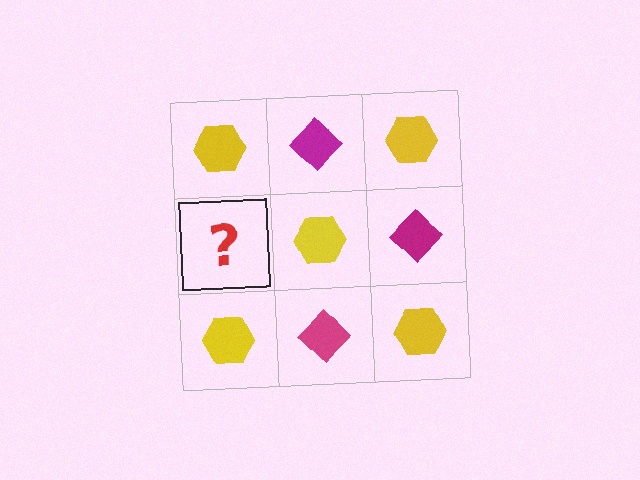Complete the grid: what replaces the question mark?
The question mark should be replaced with a magenta diamond.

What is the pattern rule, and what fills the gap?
The rule is that it alternates yellow hexagon and magenta diamond in a checkerboard pattern. The gap should be filled with a magenta diamond.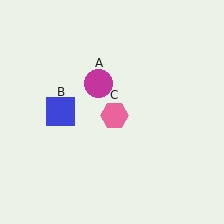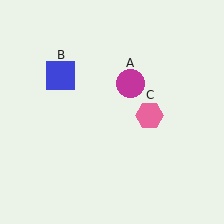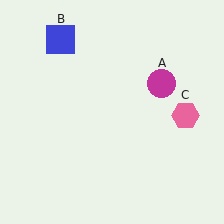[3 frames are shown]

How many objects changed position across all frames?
3 objects changed position: magenta circle (object A), blue square (object B), pink hexagon (object C).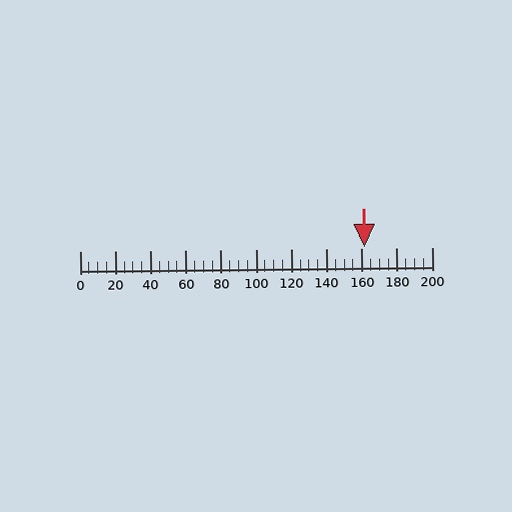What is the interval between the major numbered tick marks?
The major tick marks are spaced 20 units apart.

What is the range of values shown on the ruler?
The ruler shows values from 0 to 200.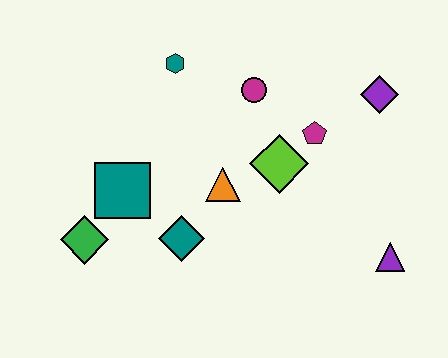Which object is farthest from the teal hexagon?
The purple triangle is farthest from the teal hexagon.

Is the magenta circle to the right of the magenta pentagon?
No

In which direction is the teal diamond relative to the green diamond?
The teal diamond is to the right of the green diamond.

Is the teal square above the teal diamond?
Yes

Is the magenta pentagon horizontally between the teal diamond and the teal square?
No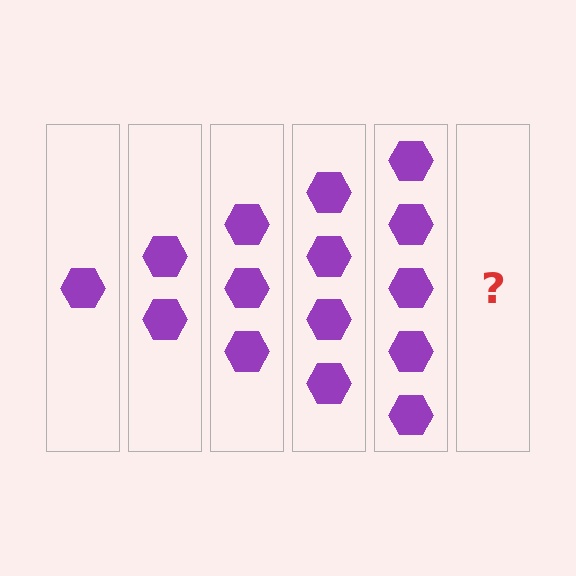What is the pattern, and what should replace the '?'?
The pattern is that each step adds one more hexagon. The '?' should be 6 hexagons.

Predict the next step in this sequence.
The next step is 6 hexagons.